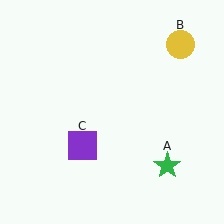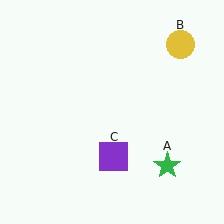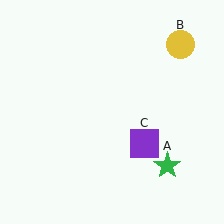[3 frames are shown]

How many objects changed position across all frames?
1 object changed position: purple square (object C).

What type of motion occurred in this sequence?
The purple square (object C) rotated counterclockwise around the center of the scene.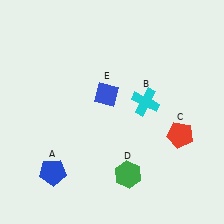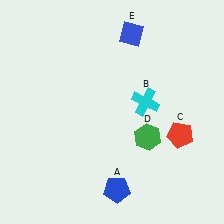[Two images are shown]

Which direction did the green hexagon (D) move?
The green hexagon (D) moved up.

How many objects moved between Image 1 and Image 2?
3 objects moved between the two images.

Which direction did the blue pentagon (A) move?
The blue pentagon (A) moved right.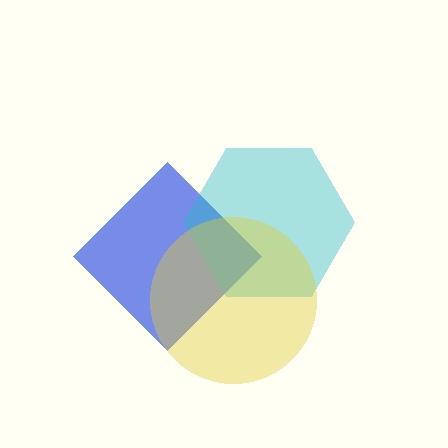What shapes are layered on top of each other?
The layered shapes are: a blue diamond, a cyan hexagon, a yellow circle.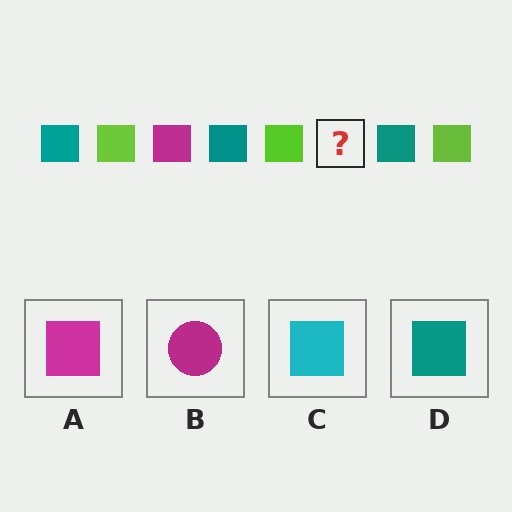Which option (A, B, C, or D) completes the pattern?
A.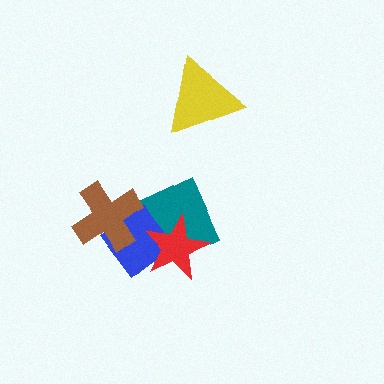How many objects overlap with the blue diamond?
3 objects overlap with the blue diamond.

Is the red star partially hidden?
No, no other shape covers it.